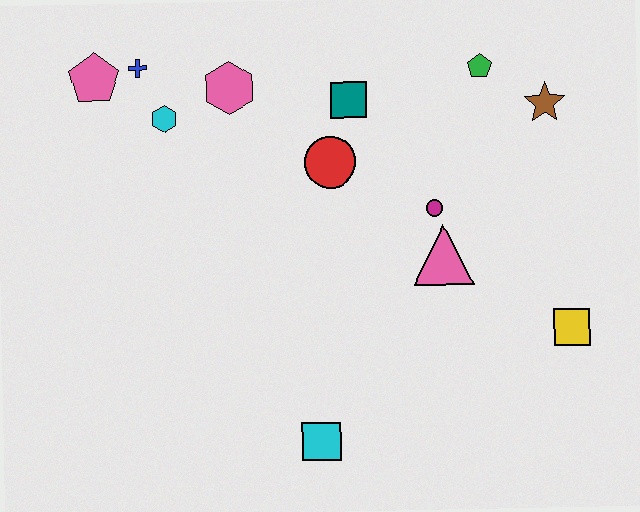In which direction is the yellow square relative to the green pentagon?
The yellow square is below the green pentagon.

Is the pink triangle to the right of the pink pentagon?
Yes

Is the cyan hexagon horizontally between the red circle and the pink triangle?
No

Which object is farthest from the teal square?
The cyan square is farthest from the teal square.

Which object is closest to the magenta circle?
The pink triangle is closest to the magenta circle.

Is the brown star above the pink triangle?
Yes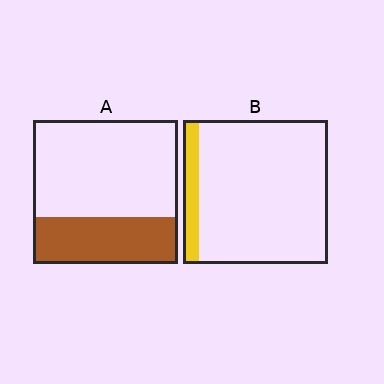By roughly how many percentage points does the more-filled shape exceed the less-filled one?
By roughly 20 percentage points (A over B).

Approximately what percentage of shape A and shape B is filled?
A is approximately 35% and B is approximately 10%.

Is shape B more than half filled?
No.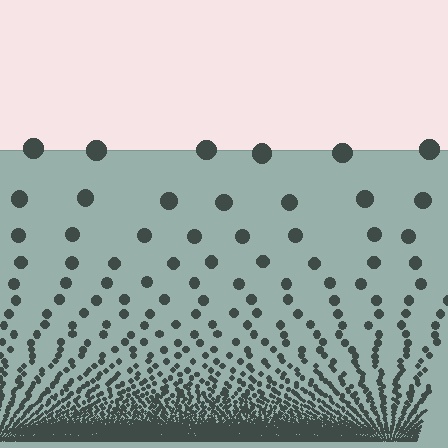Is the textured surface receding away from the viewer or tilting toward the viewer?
The surface appears to tilt toward the viewer. Texture elements get larger and sparser toward the top.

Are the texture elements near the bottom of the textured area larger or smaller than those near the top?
Smaller. The gradient is inverted — elements near the bottom are smaller and denser.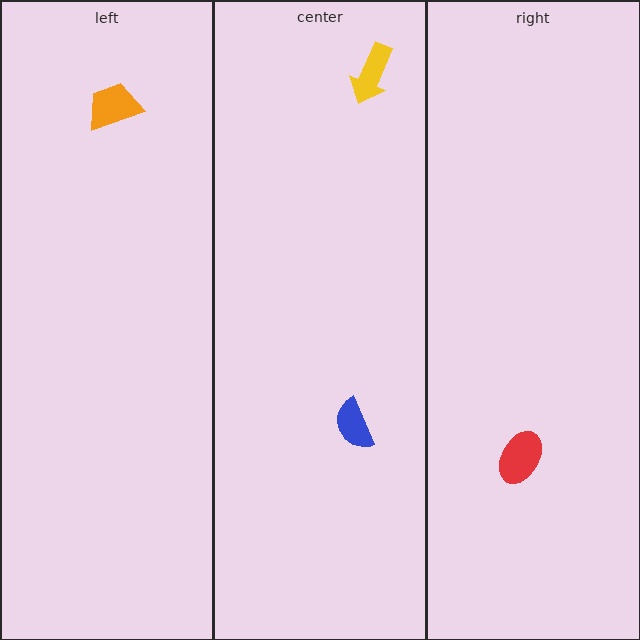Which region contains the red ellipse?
The right region.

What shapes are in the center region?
The yellow arrow, the blue semicircle.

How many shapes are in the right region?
1.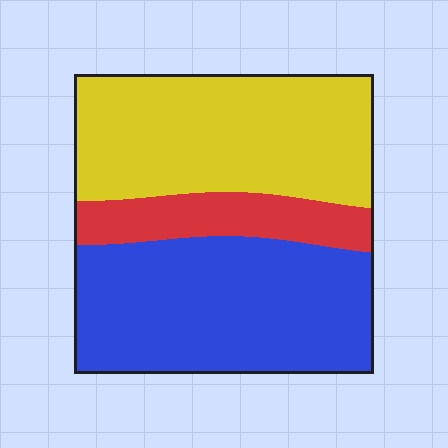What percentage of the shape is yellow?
Yellow covers 41% of the shape.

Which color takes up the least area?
Red, at roughly 15%.